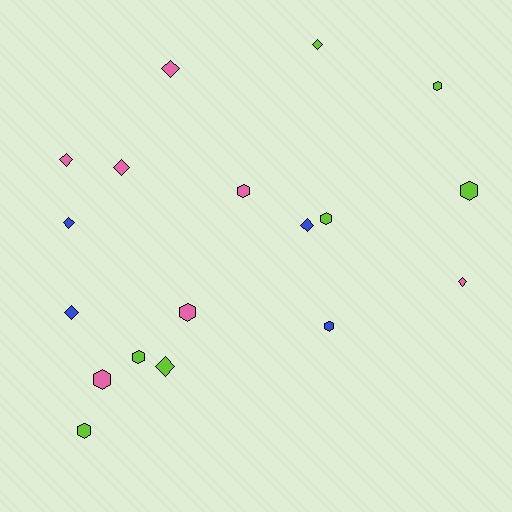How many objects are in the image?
There are 18 objects.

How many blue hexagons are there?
There is 1 blue hexagon.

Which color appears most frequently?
Lime, with 7 objects.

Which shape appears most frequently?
Diamond, with 9 objects.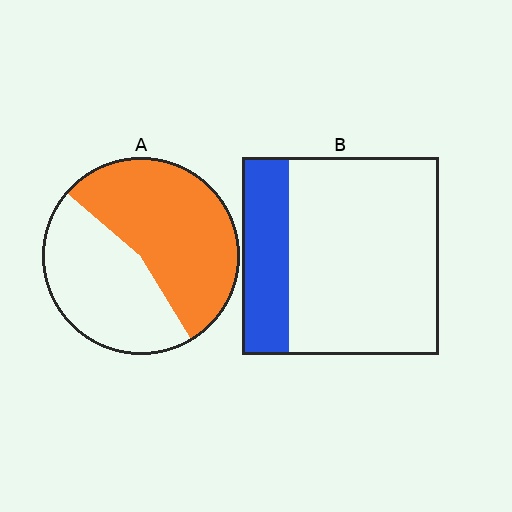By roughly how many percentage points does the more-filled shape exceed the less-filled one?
By roughly 30 percentage points (A over B).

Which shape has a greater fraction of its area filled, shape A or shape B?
Shape A.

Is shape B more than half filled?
No.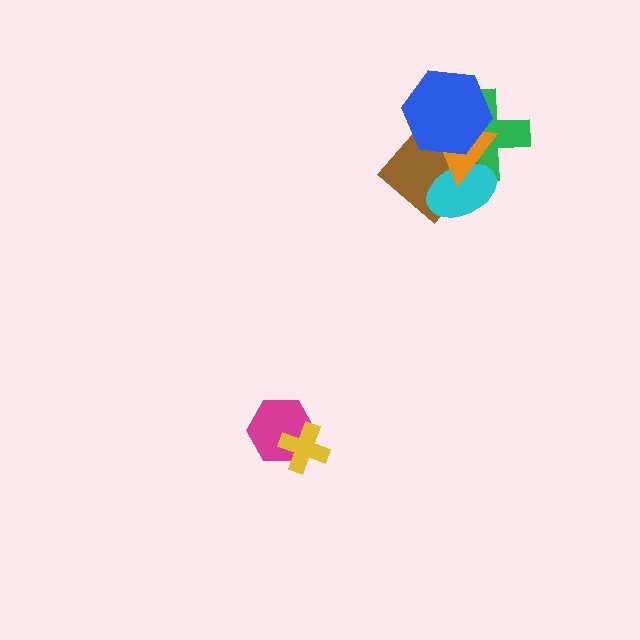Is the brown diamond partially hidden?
Yes, it is partially covered by another shape.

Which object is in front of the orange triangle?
The blue hexagon is in front of the orange triangle.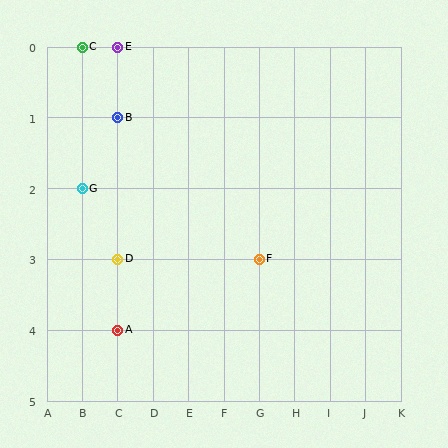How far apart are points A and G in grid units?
Points A and G are 1 column and 2 rows apart (about 2.2 grid units diagonally).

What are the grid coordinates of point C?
Point C is at grid coordinates (B, 0).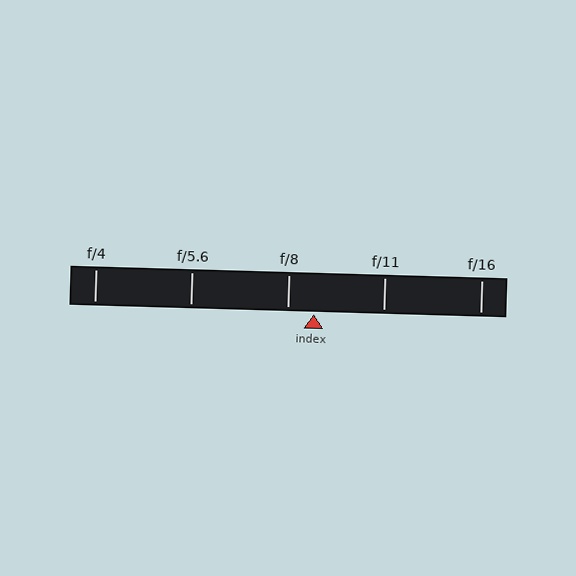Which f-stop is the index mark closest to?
The index mark is closest to f/8.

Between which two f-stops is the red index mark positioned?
The index mark is between f/8 and f/11.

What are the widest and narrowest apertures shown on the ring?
The widest aperture shown is f/4 and the narrowest is f/16.